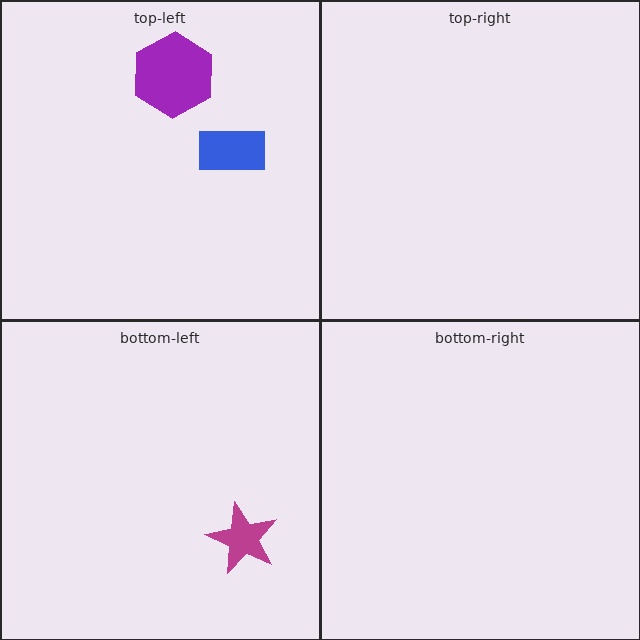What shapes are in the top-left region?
The blue rectangle, the purple hexagon.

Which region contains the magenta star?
The bottom-left region.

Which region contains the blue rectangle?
The top-left region.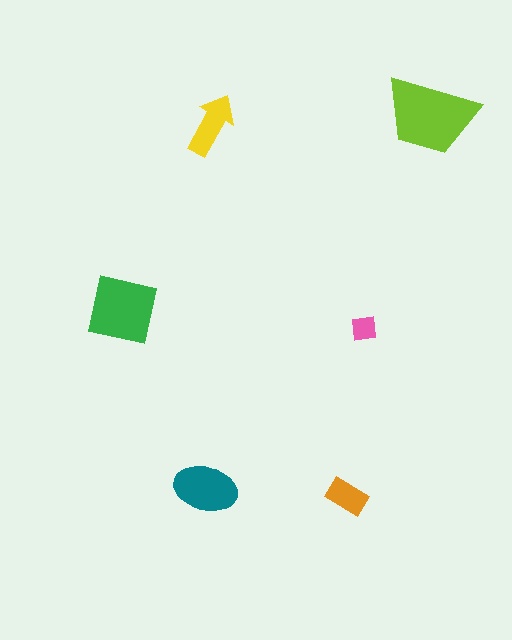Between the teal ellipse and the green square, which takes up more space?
The green square.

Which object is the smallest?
The pink square.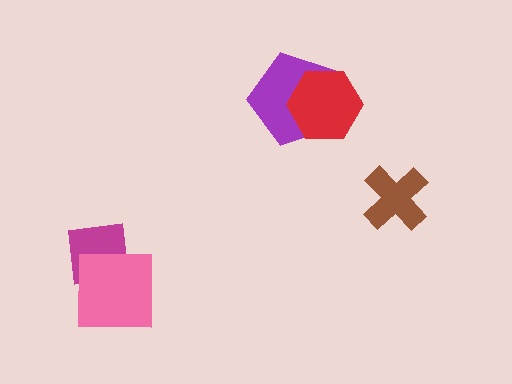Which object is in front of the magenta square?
The pink square is in front of the magenta square.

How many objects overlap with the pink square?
1 object overlaps with the pink square.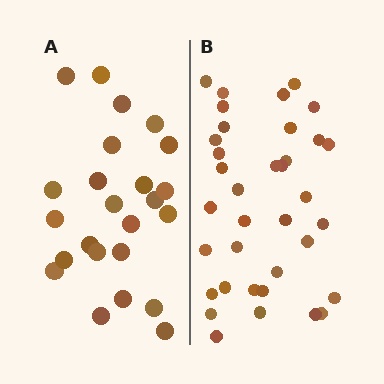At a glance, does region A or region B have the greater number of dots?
Region B (the right region) has more dots.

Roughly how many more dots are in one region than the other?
Region B has roughly 12 or so more dots than region A.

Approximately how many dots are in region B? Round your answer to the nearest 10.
About 40 dots. (The exact count is 36, which rounds to 40.)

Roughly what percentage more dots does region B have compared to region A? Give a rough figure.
About 50% more.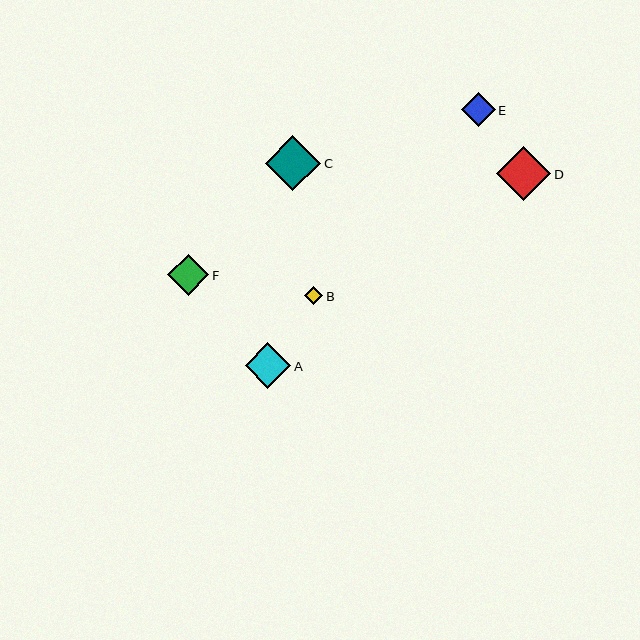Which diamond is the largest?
Diamond C is the largest with a size of approximately 55 pixels.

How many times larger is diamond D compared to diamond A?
Diamond D is approximately 1.2 times the size of diamond A.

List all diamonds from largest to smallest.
From largest to smallest: C, D, A, F, E, B.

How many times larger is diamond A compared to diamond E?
Diamond A is approximately 1.3 times the size of diamond E.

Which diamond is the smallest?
Diamond B is the smallest with a size of approximately 18 pixels.